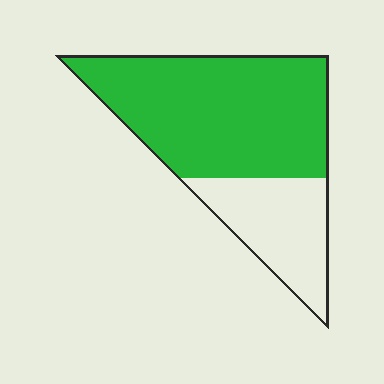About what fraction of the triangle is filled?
About two thirds (2/3).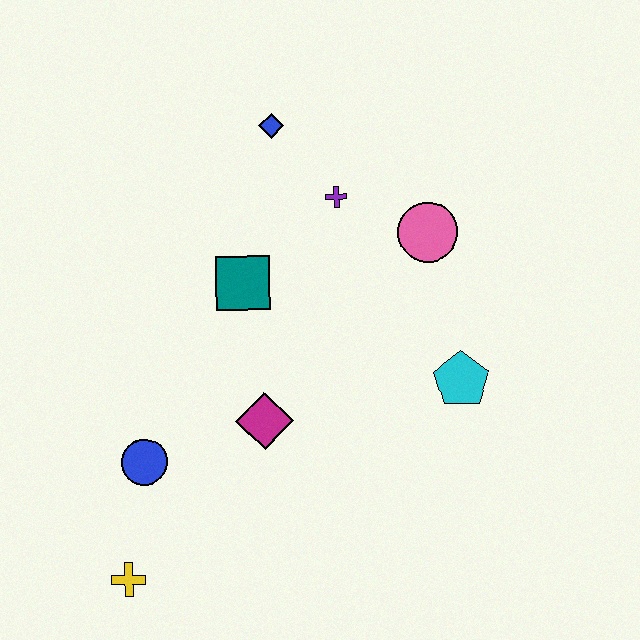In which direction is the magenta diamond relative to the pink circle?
The magenta diamond is below the pink circle.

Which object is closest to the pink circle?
The purple cross is closest to the pink circle.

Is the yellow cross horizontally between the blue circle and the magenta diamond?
No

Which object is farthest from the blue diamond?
The yellow cross is farthest from the blue diamond.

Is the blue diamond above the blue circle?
Yes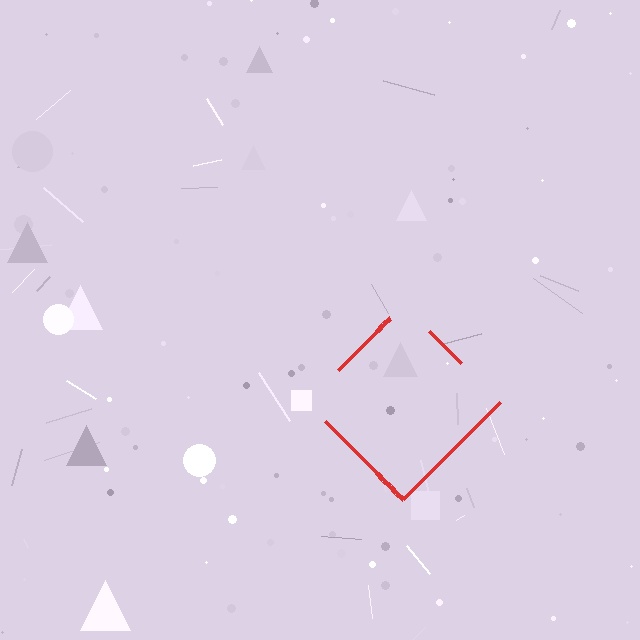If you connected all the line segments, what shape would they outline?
They would outline a diamond.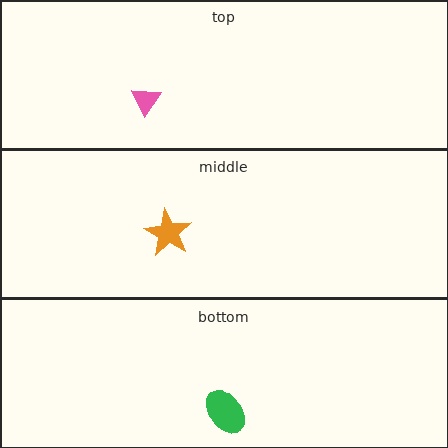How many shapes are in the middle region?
1.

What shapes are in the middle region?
The orange star.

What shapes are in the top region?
The pink triangle.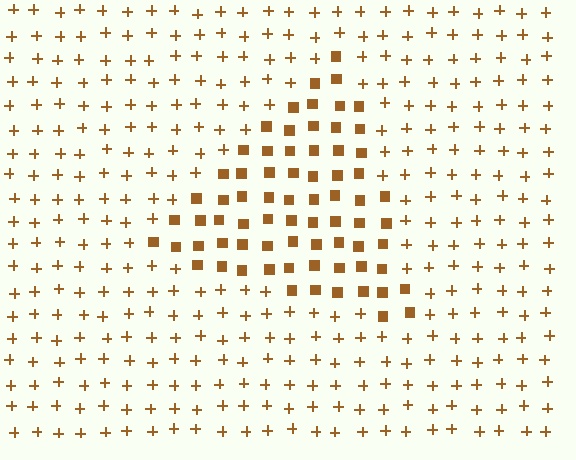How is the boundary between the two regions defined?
The boundary is defined by a change in element shape: squares inside vs. plus signs outside. All elements share the same color and spacing.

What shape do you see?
I see a triangle.